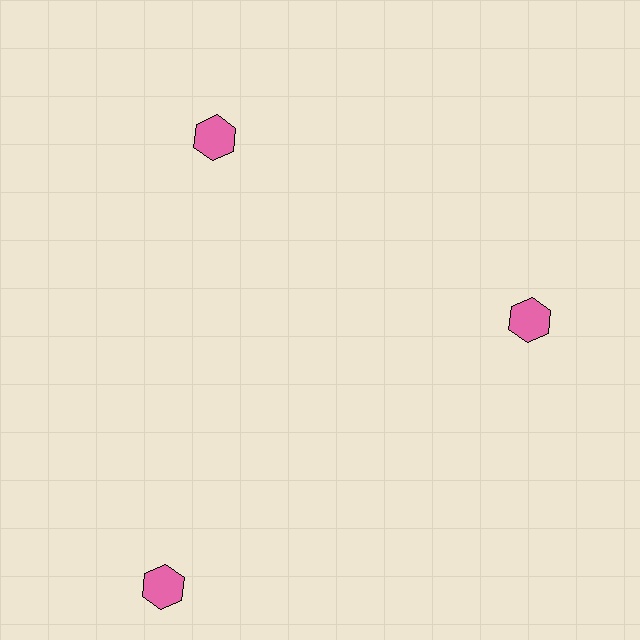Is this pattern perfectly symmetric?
No. The 3 pink hexagons are arranged in a ring, but one element near the 7 o'clock position is pushed outward from the center, breaking the 3-fold rotational symmetry.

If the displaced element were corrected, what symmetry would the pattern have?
It would have 3-fold rotational symmetry — the pattern would map onto itself every 120 degrees.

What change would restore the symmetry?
The symmetry would be restored by moving it inward, back onto the ring so that all 3 hexagons sit at equal angles and equal distance from the center.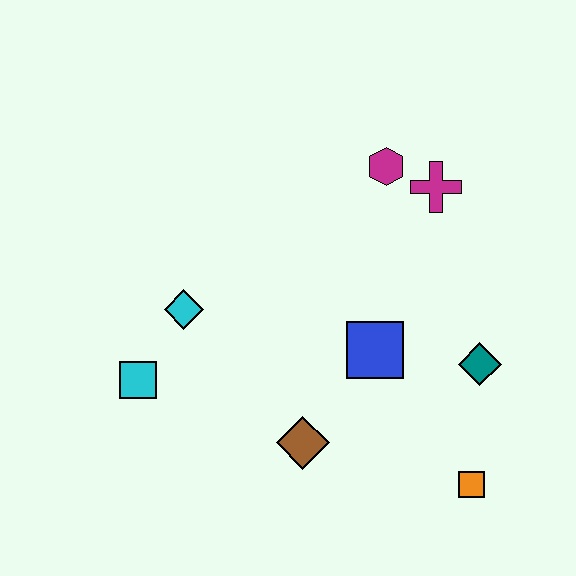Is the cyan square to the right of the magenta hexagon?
No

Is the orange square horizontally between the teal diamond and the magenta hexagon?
Yes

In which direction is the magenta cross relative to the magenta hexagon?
The magenta cross is to the right of the magenta hexagon.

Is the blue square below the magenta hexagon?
Yes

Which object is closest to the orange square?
The teal diamond is closest to the orange square.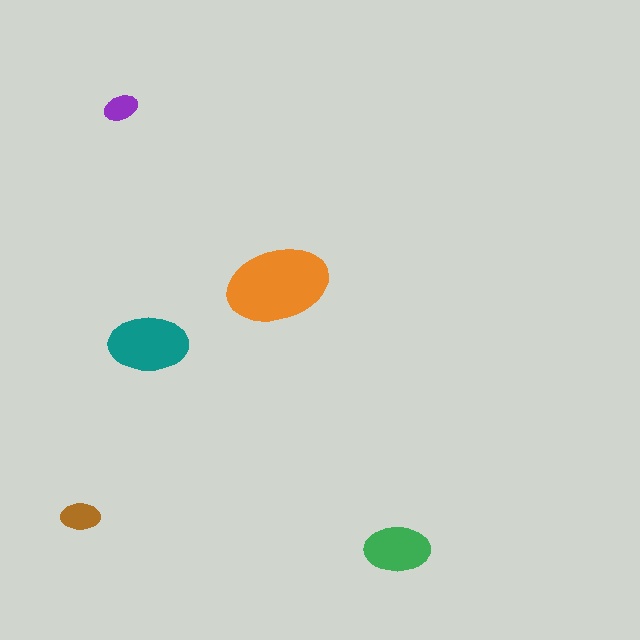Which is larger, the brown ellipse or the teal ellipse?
The teal one.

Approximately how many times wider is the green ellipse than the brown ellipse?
About 1.5 times wider.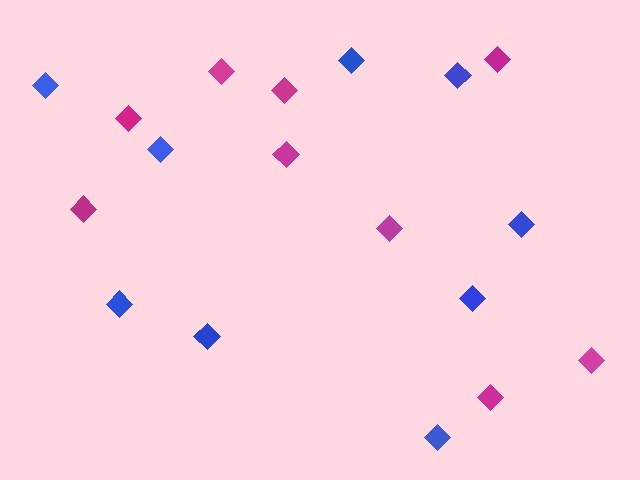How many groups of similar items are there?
There are 2 groups: one group of blue diamonds (9) and one group of magenta diamonds (9).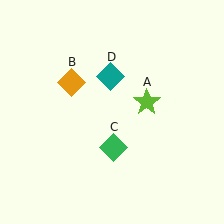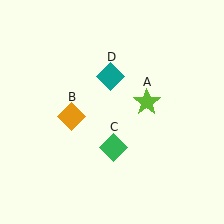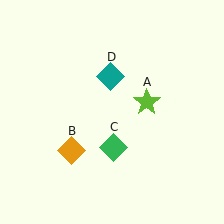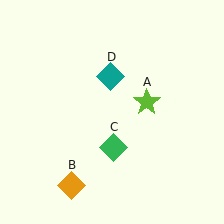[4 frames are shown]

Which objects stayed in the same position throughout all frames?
Lime star (object A) and green diamond (object C) and teal diamond (object D) remained stationary.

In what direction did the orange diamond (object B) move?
The orange diamond (object B) moved down.